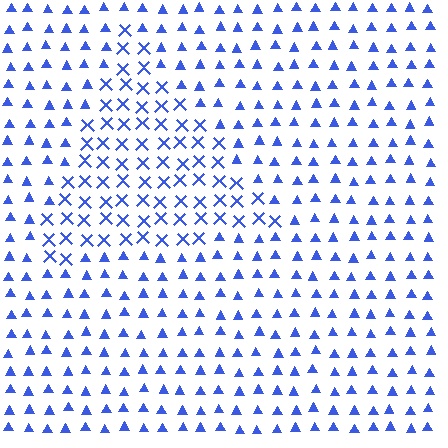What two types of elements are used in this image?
The image uses X marks inside the triangle region and triangles outside it.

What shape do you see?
I see a triangle.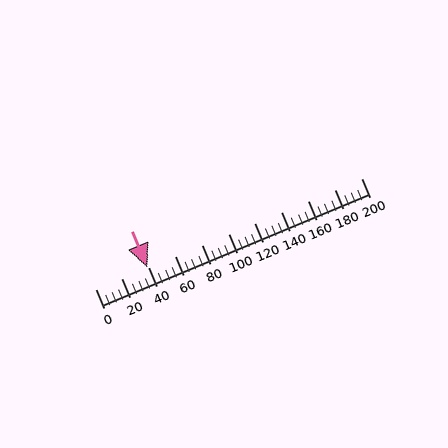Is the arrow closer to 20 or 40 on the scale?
The arrow is closer to 40.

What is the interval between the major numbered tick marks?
The major tick marks are spaced 20 units apart.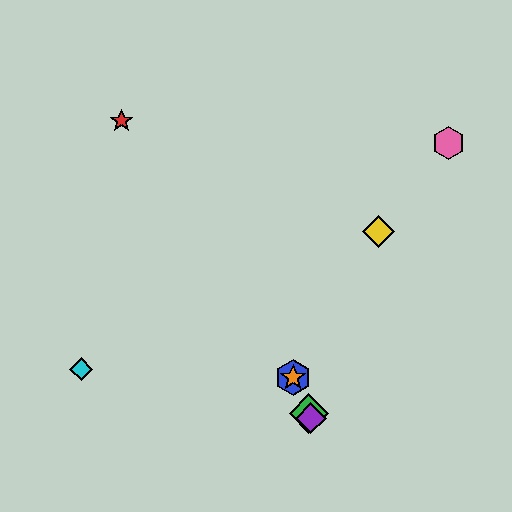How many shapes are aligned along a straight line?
4 shapes (the blue hexagon, the green diamond, the purple diamond, the orange star) are aligned along a straight line.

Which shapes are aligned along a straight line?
The blue hexagon, the green diamond, the purple diamond, the orange star are aligned along a straight line.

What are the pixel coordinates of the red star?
The red star is at (122, 121).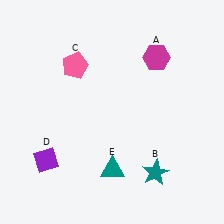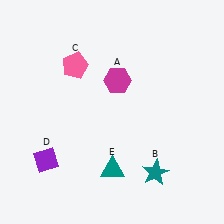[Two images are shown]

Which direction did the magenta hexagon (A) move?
The magenta hexagon (A) moved left.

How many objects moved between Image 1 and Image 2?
1 object moved between the two images.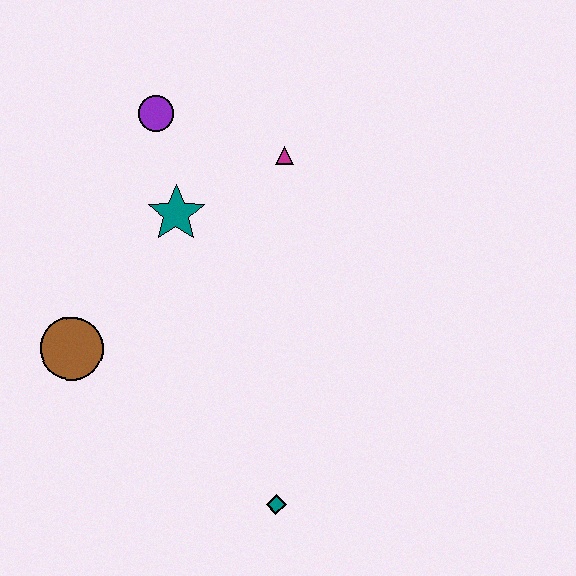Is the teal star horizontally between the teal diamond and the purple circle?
Yes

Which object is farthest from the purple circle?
The teal diamond is farthest from the purple circle.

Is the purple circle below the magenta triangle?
No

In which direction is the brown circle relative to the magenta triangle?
The brown circle is to the left of the magenta triangle.